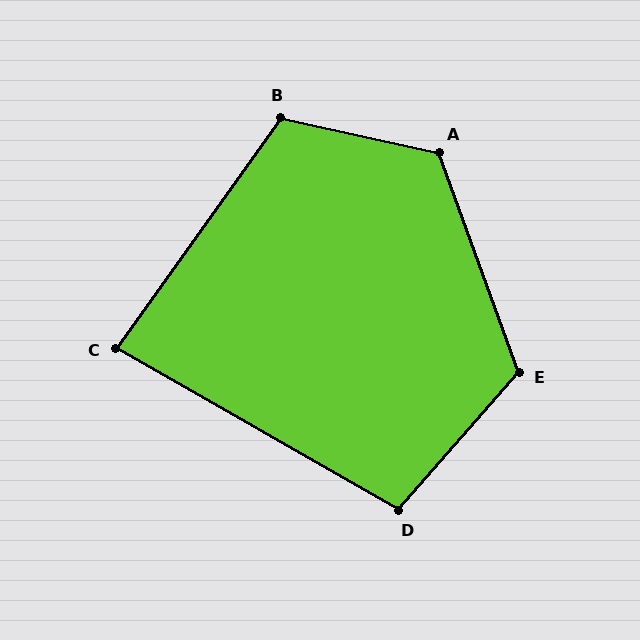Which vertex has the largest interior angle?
A, at approximately 122 degrees.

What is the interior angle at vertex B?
Approximately 113 degrees (obtuse).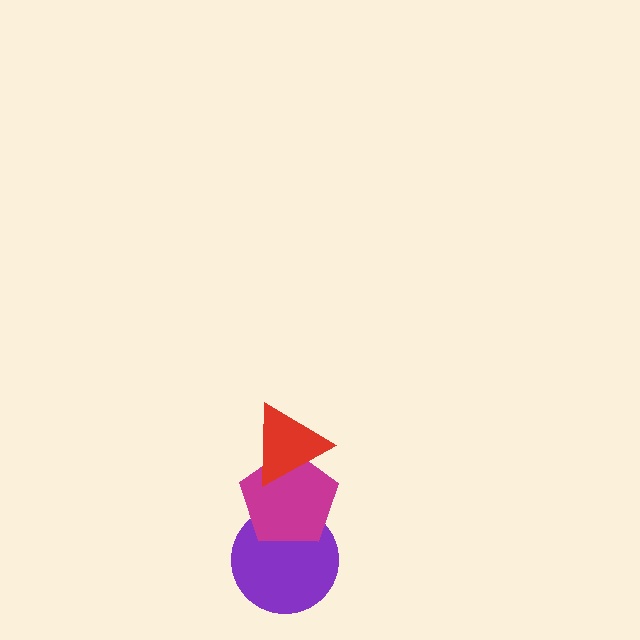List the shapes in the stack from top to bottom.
From top to bottom: the red triangle, the magenta pentagon, the purple circle.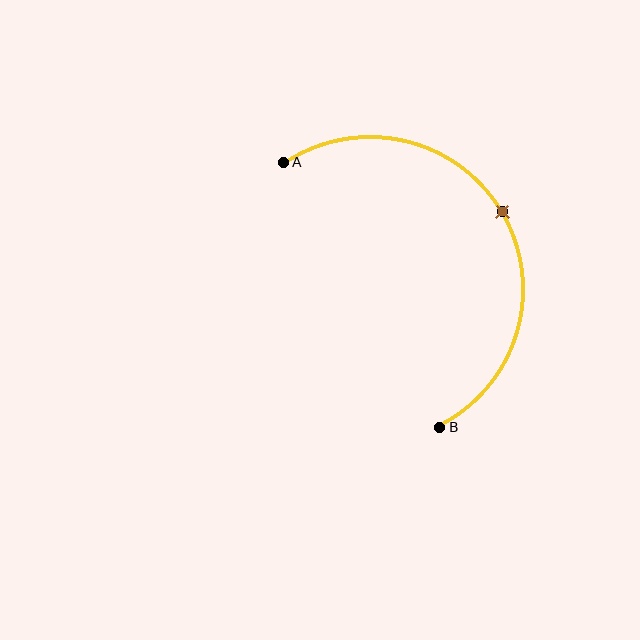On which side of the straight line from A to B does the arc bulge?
The arc bulges to the right of the straight line connecting A and B.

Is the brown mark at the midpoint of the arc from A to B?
Yes. The brown mark lies on the arc at equal arc-length from both A and B — it is the arc midpoint.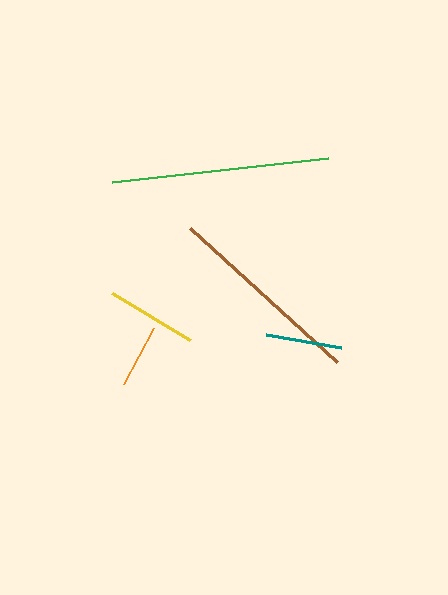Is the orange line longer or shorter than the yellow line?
The yellow line is longer than the orange line.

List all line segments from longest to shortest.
From longest to shortest: green, brown, yellow, teal, orange.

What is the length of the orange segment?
The orange segment is approximately 64 pixels long.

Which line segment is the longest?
The green line is the longest at approximately 218 pixels.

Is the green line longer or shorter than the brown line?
The green line is longer than the brown line.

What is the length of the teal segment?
The teal segment is approximately 76 pixels long.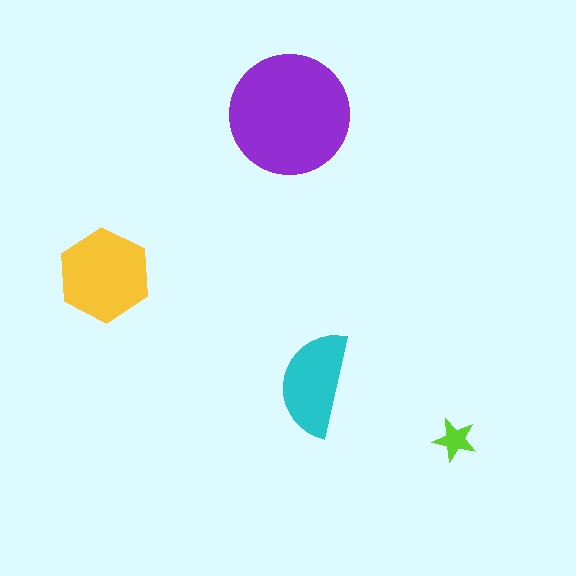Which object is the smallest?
The lime star.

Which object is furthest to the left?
The yellow hexagon is leftmost.